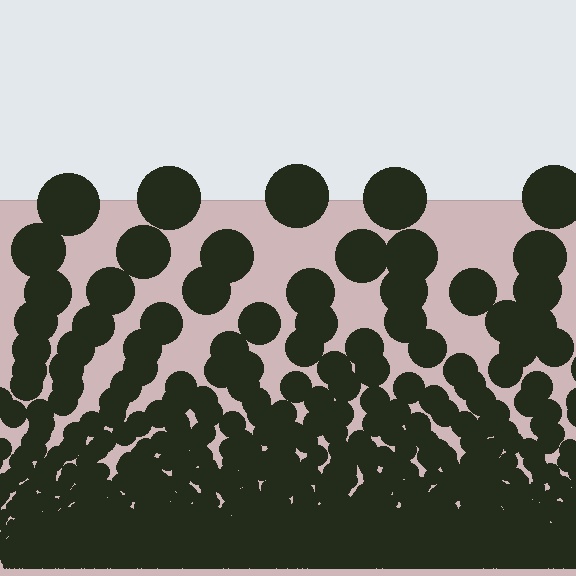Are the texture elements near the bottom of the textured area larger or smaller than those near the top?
Smaller. The gradient is inverted — elements near the bottom are smaller and denser.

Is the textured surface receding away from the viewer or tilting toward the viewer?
The surface appears to tilt toward the viewer. Texture elements get larger and sparser toward the top.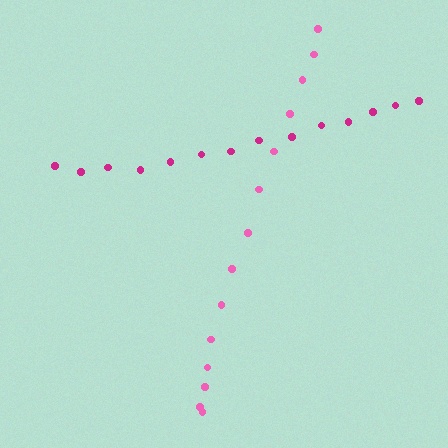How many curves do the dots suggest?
There are 2 distinct paths.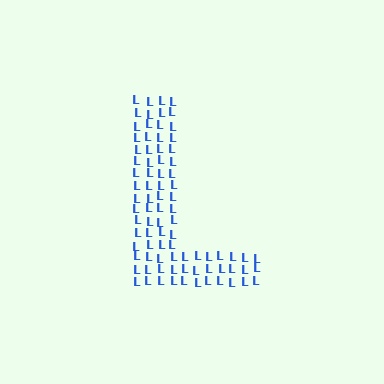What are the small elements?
The small elements are letter L's.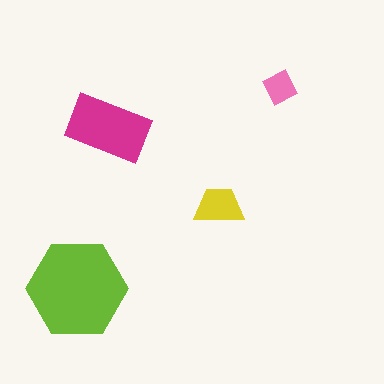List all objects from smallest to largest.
The pink diamond, the yellow trapezoid, the magenta rectangle, the lime hexagon.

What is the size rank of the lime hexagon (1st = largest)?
1st.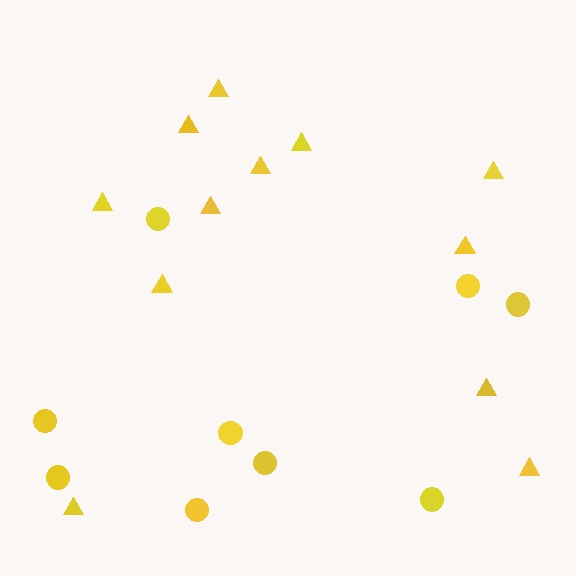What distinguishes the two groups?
There are 2 groups: one group of triangles (12) and one group of circles (9).